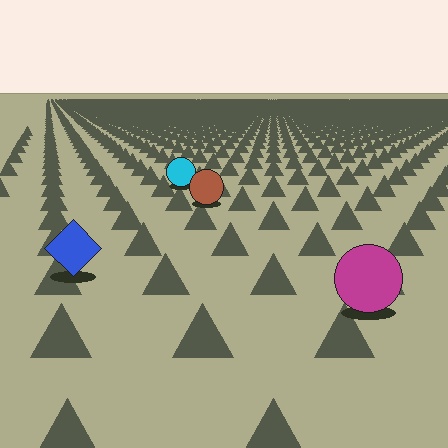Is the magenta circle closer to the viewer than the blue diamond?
Yes. The magenta circle is closer — you can tell from the texture gradient: the ground texture is coarser near it.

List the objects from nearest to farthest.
From nearest to farthest: the magenta circle, the blue diamond, the brown circle, the cyan circle.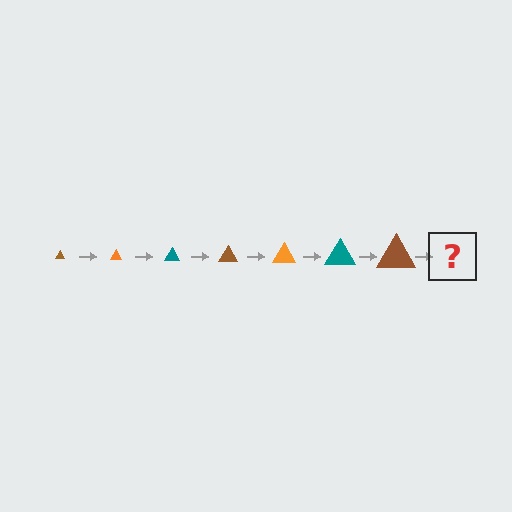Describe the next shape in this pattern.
It should be an orange triangle, larger than the previous one.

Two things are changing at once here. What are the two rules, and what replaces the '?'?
The two rules are that the triangle grows larger each step and the color cycles through brown, orange, and teal. The '?' should be an orange triangle, larger than the previous one.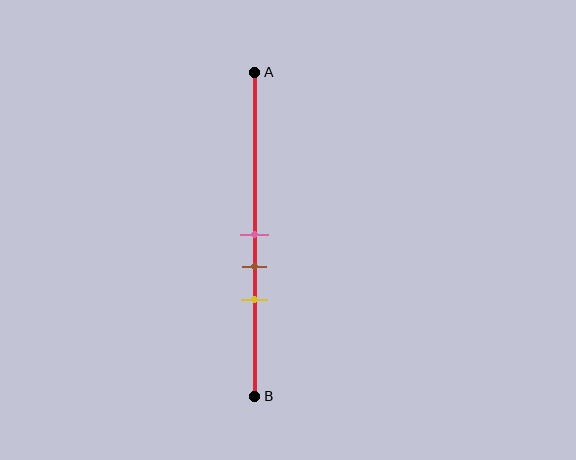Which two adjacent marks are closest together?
The pink and brown marks are the closest adjacent pair.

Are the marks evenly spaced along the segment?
Yes, the marks are approximately evenly spaced.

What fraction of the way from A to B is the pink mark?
The pink mark is approximately 50% (0.5) of the way from A to B.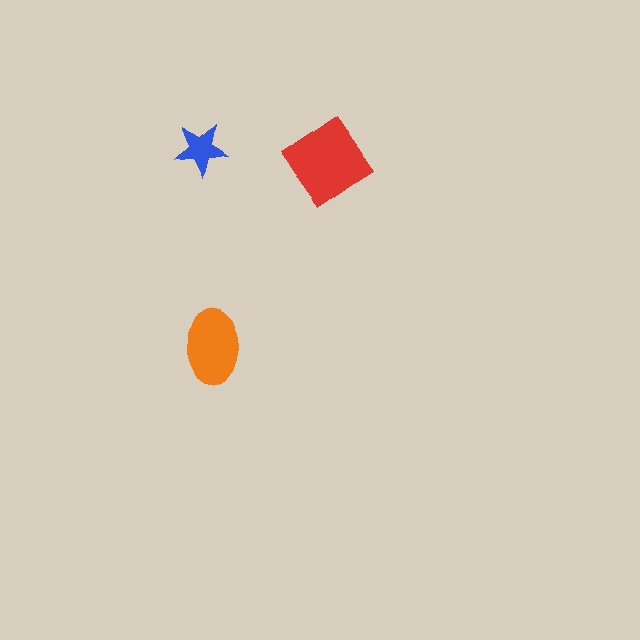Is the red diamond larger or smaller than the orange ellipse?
Larger.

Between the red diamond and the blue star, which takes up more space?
The red diamond.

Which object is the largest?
The red diamond.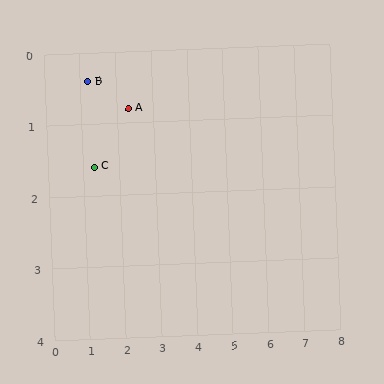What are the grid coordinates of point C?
Point C is at approximately (1.3, 1.6).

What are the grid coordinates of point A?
Point A is at approximately (2.3, 0.8).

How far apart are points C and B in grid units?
Points C and B are about 1.2 grid units apart.